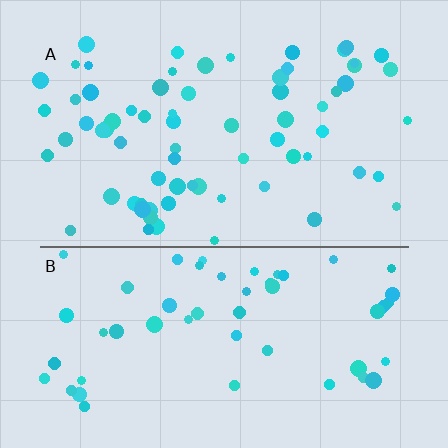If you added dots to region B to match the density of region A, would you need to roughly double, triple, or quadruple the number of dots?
Approximately double.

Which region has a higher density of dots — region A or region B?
A (the top).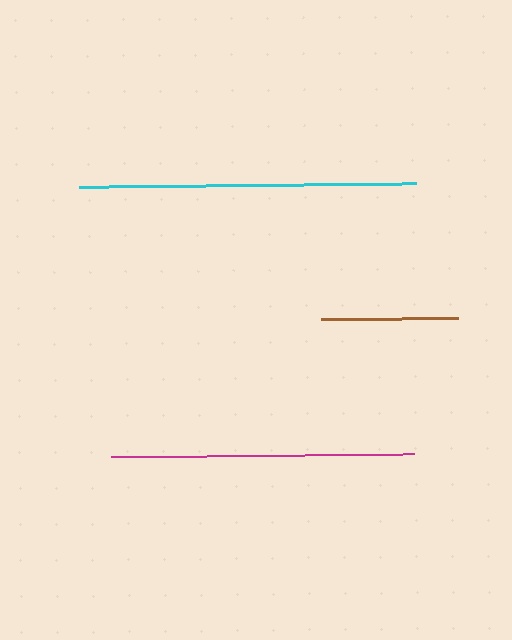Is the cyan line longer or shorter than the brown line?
The cyan line is longer than the brown line.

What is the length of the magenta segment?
The magenta segment is approximately 303 pixels long.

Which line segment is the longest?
The cyan line is the longest at approximately 336 pixels.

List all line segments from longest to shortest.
From longest to shortest: cyan, magenta, brown.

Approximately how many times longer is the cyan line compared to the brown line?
The cyan line is approximately 2.5 times the length of the brown line.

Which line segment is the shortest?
The brown line is the shortest at approximately 137 pixels.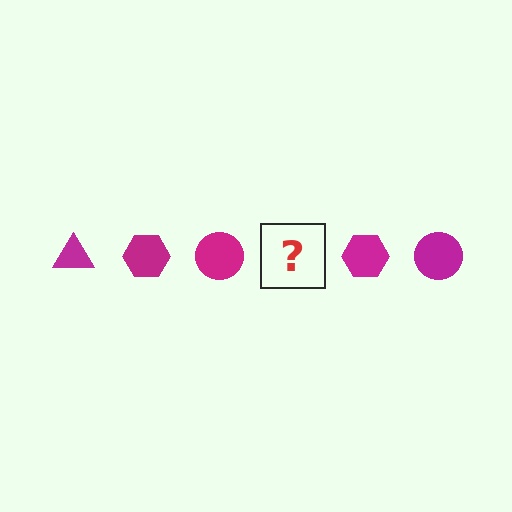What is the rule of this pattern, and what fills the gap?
The rule is that the pattern cycles through triangle, hexagon, circle shapes in magenta. The gap should be filled with a magenta triangle.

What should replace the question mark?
The question mark should be replaced with a magenta triangle.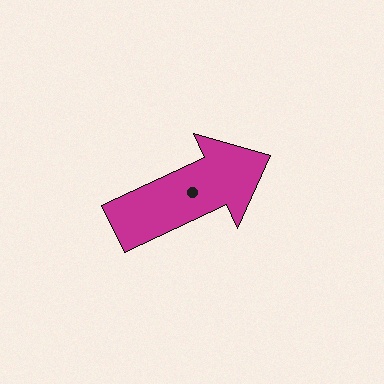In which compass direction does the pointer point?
Northeast.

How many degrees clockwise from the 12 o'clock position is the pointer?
Approximately 65 degrees.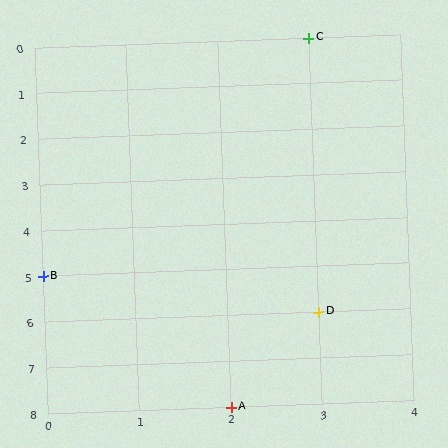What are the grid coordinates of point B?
Point B is at grid coordinates (0, 5).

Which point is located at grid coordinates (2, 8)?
Point A is at (2, 8).